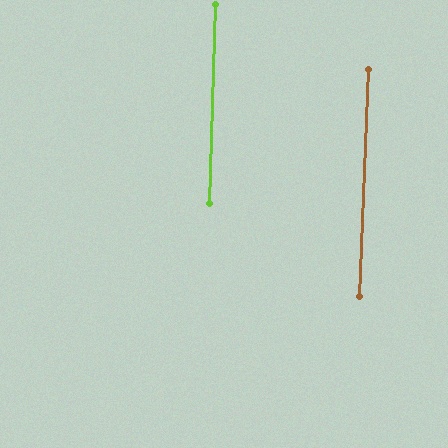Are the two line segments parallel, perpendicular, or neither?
Parallel — their directions differ by only 0.5°.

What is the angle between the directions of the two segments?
Approximately 1 degree.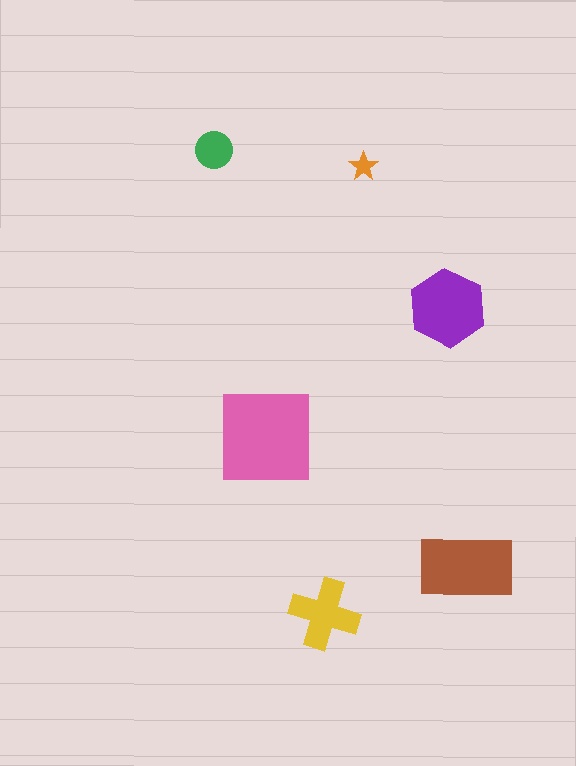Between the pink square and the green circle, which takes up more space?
The pink square.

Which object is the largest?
The pink square.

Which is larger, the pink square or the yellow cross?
The pink square.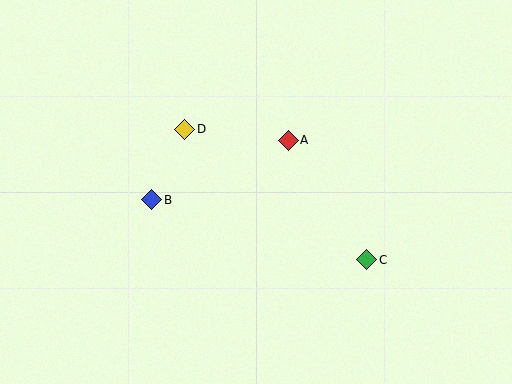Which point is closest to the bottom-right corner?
Point C is closest to the bottom-right corner.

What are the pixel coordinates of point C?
Point C is at (367, 260).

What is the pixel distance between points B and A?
The distance between B and A is 149 pixels.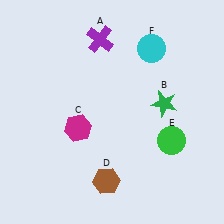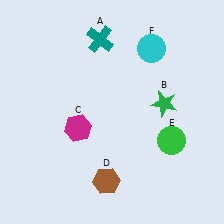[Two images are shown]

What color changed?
The cross (A) changed from purple in Image 1 to teal in Image 2.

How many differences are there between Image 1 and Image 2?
There is 1 difference between the two images.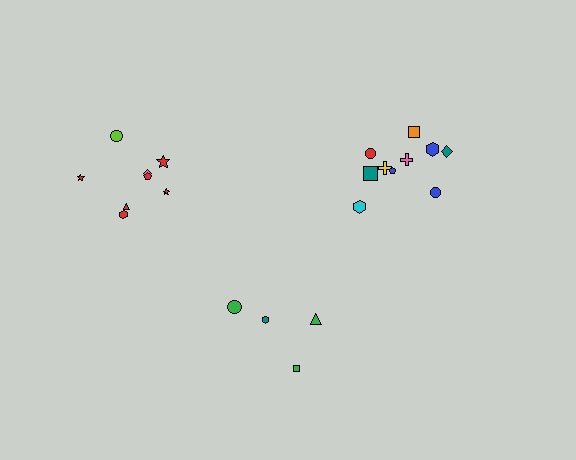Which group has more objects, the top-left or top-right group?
The top-right group.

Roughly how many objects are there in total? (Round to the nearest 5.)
Roughly 20 objects in total.